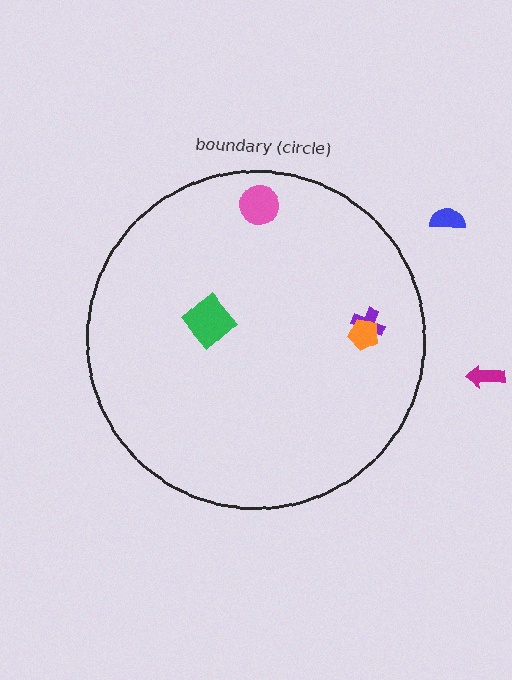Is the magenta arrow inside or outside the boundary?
Outside.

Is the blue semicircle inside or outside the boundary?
Outside.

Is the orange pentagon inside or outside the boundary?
Inside.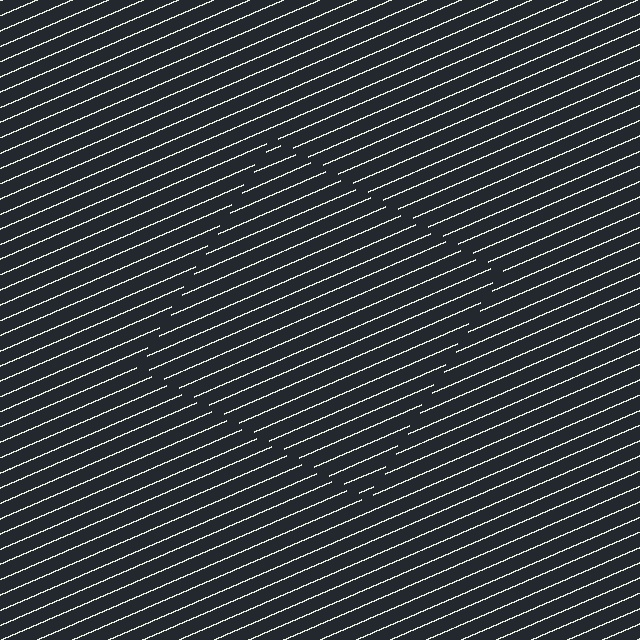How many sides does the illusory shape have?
4 sides — the line-ends trace a square.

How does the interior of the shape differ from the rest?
The interior of the shape contains the same grating, shifted by half a period — the contour is defined by the phase discontinuity where line-ends from the inner and outer gratings abut.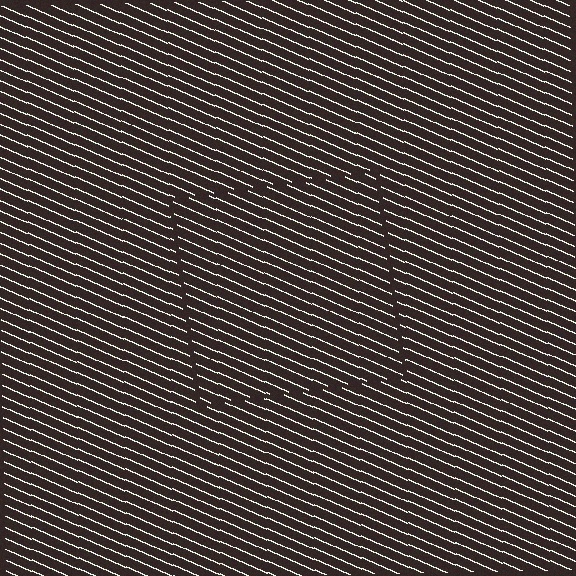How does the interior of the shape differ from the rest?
The interior of the shape contains the same grating, shifted by half a period — the contour is defined by the phase discontinuity where line-ends from the inner and outer gratings abut.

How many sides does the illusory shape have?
4 sides — the line-ends trace a square.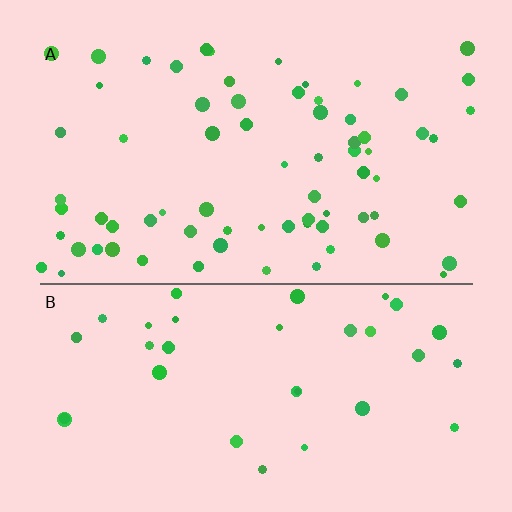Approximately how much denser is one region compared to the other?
Approximately 2.0× — region A over region B.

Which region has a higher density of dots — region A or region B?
A (the top).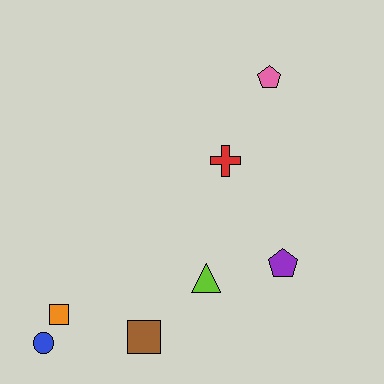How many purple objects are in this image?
There is 1 purple object.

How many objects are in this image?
There are 7 objects.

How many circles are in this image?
There is 1 circle.